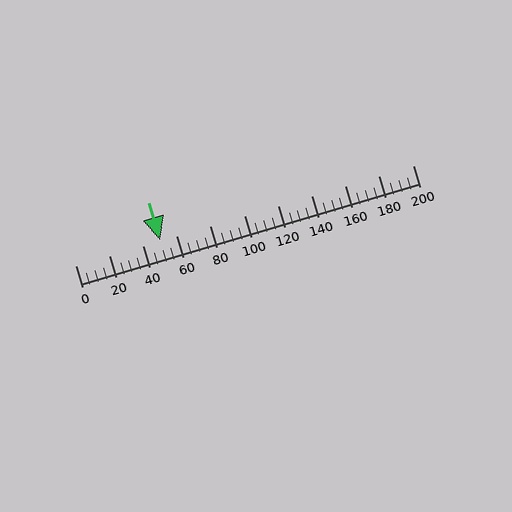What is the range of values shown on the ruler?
The ruler shows values from 0 to 200.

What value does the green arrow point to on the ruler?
The green arrow points to approximately 50.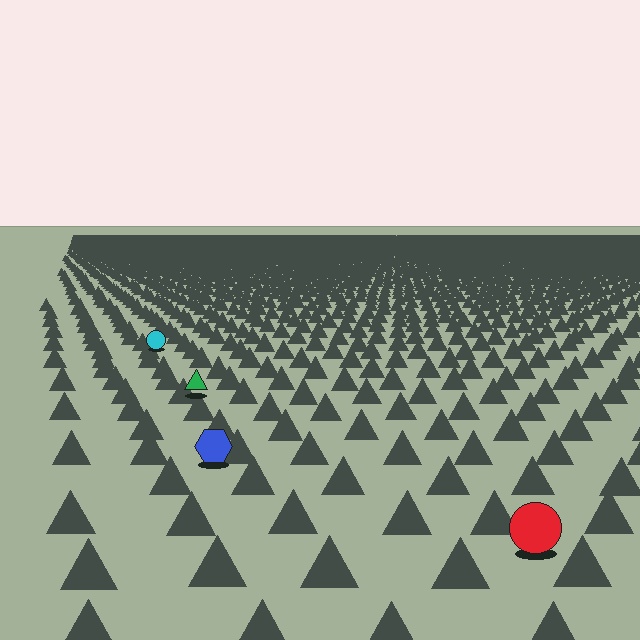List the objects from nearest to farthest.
From nearest to farthest: the red circle, the blue hexagon, the green triangle, the cyan circle.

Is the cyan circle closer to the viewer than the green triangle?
No. The green triangle is closer — you can tell from the texture gradient: the ground texture is coarser near it.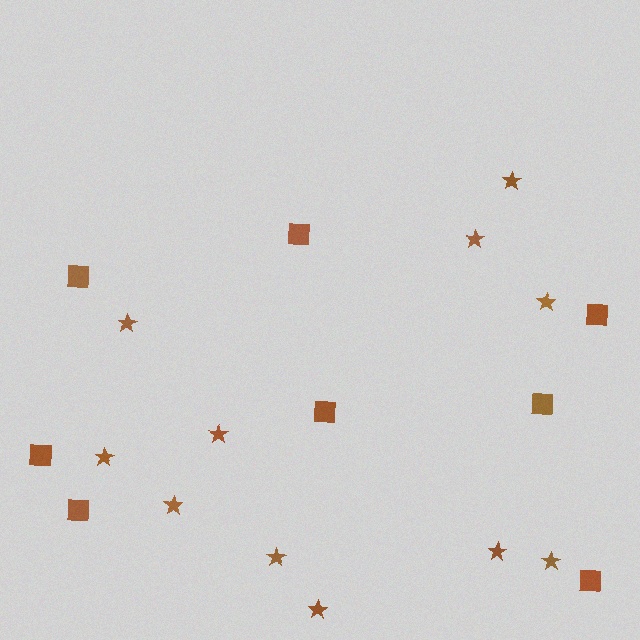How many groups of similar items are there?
There are 2 groups: one group of squares (8) and one group of stars (11).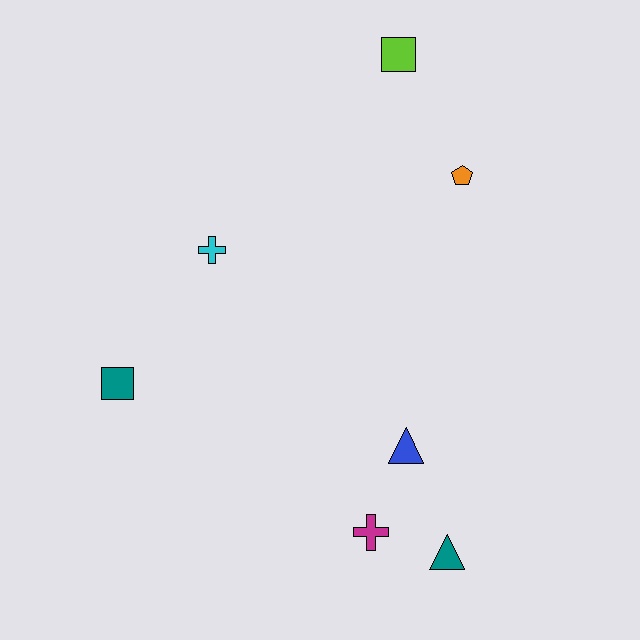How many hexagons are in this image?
There are no hexagons.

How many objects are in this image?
There are 7 objects.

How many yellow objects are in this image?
There are no yellow objects.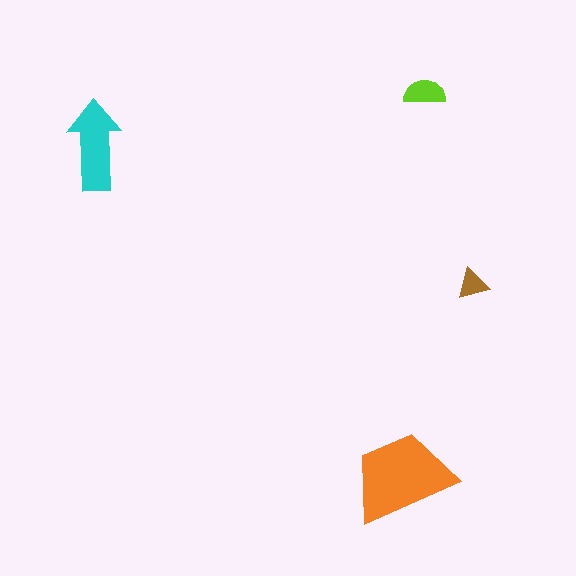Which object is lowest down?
The orange trapezoid is bottommost.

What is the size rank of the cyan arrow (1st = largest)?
2nd.